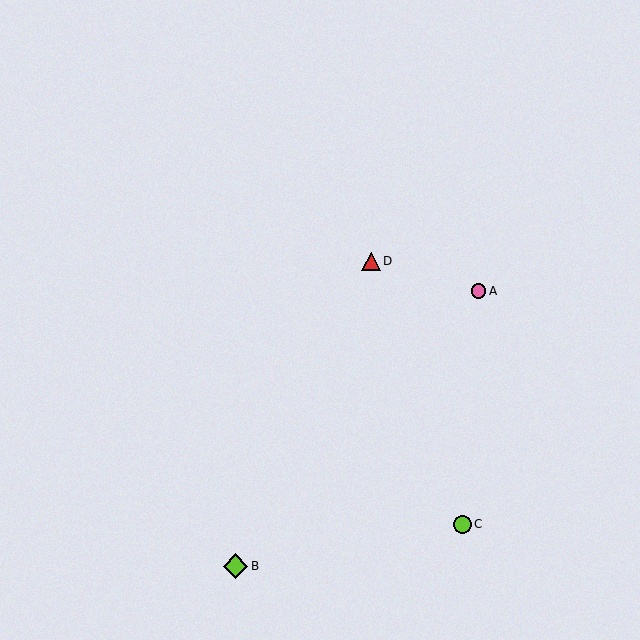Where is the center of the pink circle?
The center of the pink circle is at (479, 291).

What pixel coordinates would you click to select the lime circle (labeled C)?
Click at (462, 524) to select the lime circle C.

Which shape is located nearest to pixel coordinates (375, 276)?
The red triangle (labeled D) at (371, 261) is nearest to that location.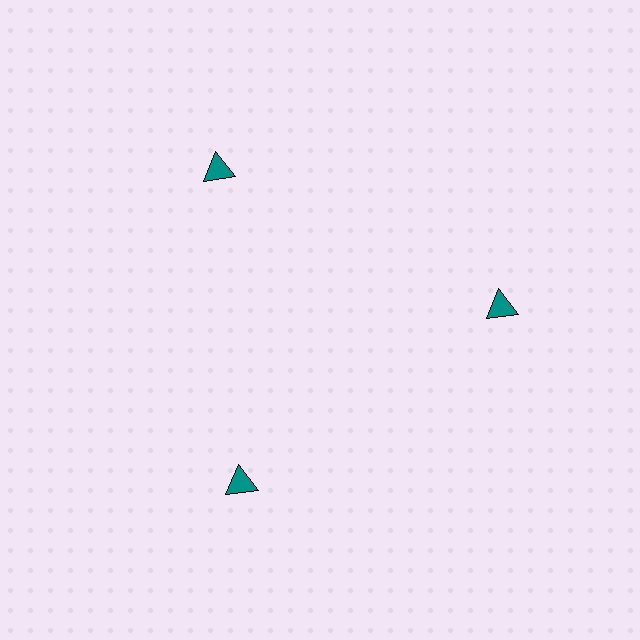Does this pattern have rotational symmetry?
Yes, this pattern has 3-fold rotational symmetry. It looks the same after rotating 120 degrees around the center.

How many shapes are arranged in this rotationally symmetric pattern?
There are 3 shapes, arranged in 3 groups of 1.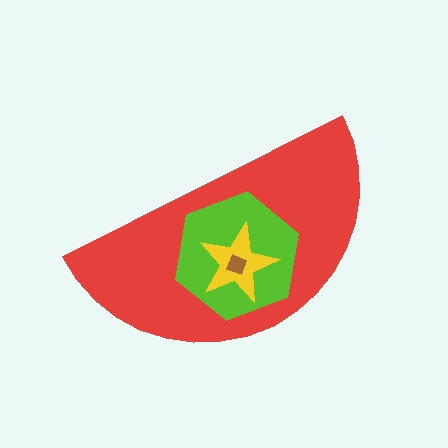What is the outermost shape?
The red semicircle.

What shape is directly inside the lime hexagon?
The yellow star.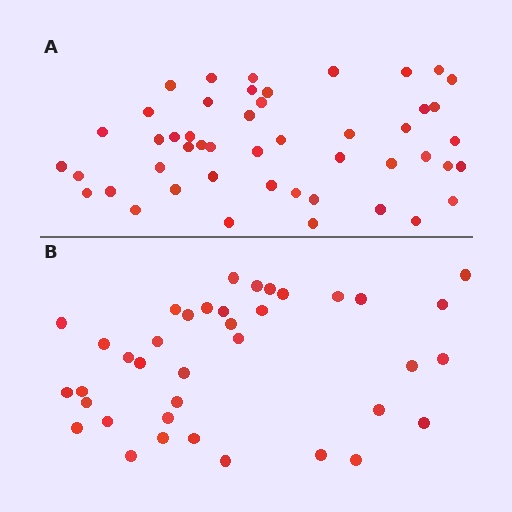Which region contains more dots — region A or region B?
Region A (the top region) has more dots.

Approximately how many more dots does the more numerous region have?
Region A has roughly 10 or so more dots than region B.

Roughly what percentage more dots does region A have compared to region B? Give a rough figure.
About 25% more.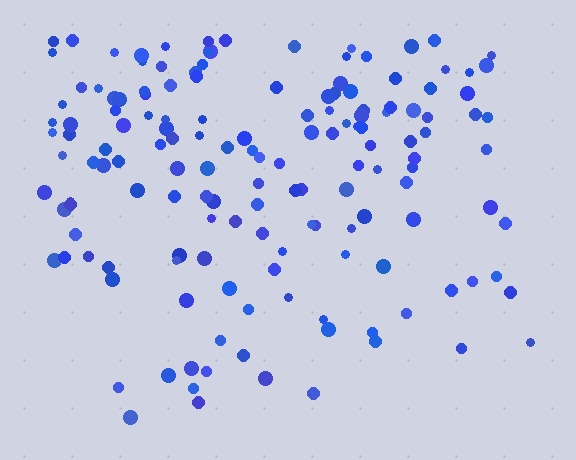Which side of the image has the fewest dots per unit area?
The bottom.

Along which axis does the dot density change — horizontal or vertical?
Vertical.